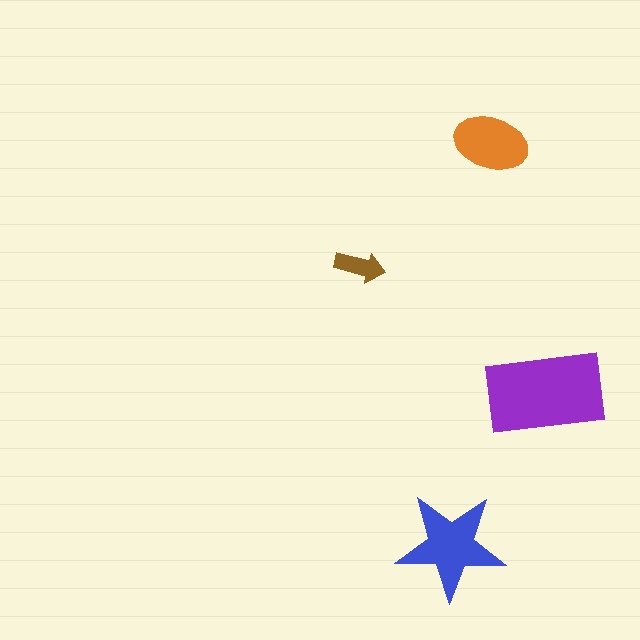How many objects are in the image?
There are 4 objects in the image.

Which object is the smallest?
The brown arrow.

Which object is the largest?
The purple rectangle.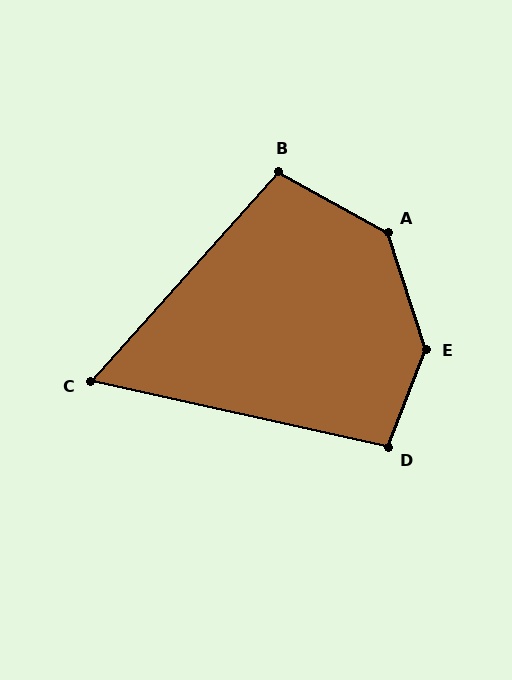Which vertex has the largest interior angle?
E, at approximately 141 degrees.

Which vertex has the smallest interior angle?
C, at approximately 61 degrees.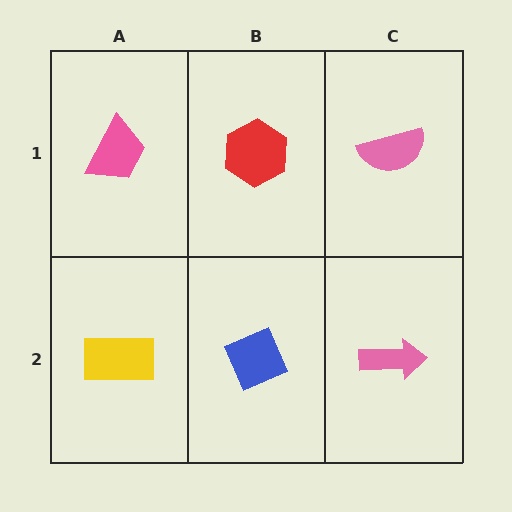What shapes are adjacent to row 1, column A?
A yellow rectangle (row 2, column A), a red hexagon (row 1, column B).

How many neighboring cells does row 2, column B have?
3.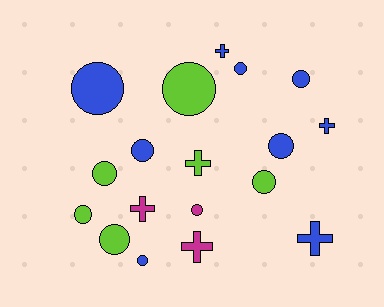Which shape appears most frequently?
Circle, with 12 objects.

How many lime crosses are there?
There is 1 lime cross.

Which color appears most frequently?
Blue, with 9 objects.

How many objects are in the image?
There are 18 objects.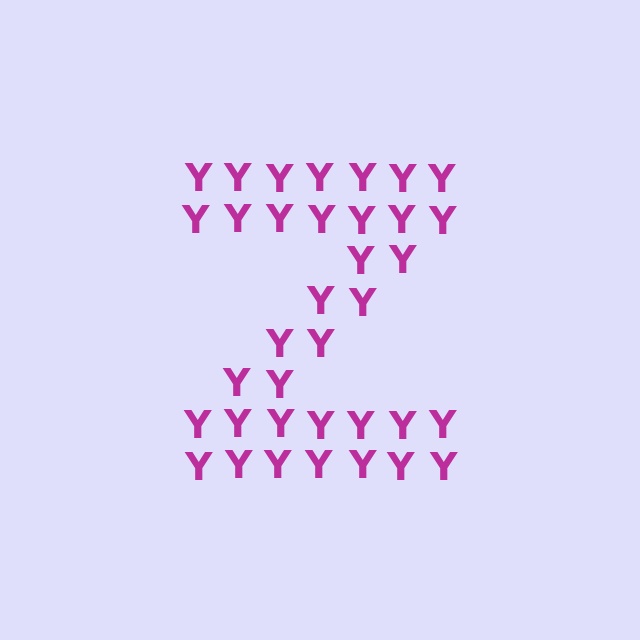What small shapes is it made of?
It is made of small letter Y's.